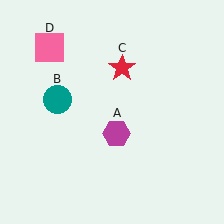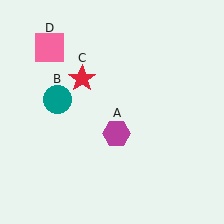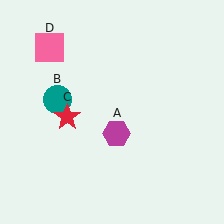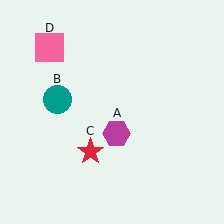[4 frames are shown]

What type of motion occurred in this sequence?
The red star (object C) rotated counterclockwise around the center of the scene.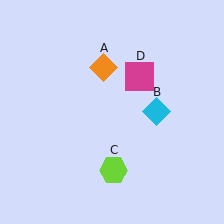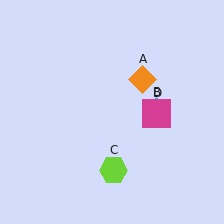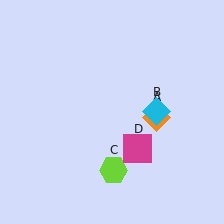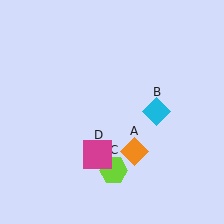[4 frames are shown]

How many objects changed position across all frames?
2 objects changed position: orange diamond (object A), magenta square (object D).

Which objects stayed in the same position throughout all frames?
Cyan diamond (object B) and lime hexagon (object C) remained stationary.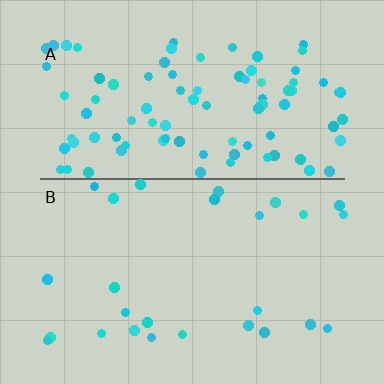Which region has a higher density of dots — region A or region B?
A (the top).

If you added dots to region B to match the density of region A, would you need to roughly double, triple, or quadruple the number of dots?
Approximately triple.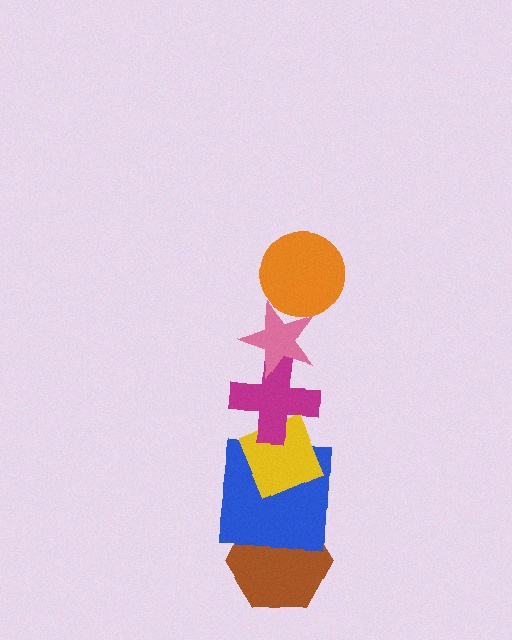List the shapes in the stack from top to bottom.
From top to bottom: the orange circle, the pink star, the magenta cross, the yellow diamond, the blue square, the brown hexagon.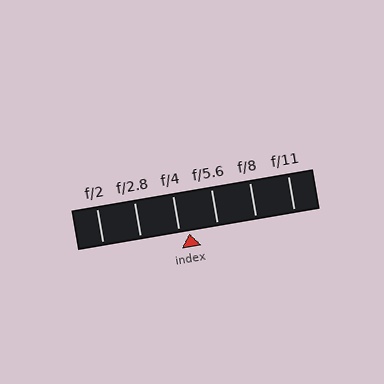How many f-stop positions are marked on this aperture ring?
There are 6 f-stop positions marked.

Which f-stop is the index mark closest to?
The index mark is closest to f/4.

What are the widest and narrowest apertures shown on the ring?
The widest aperture shown is f/2 and the narrowest is f/11.